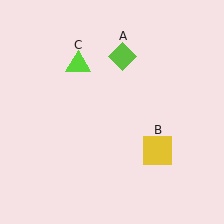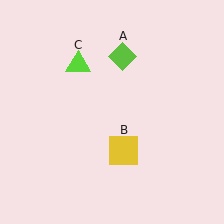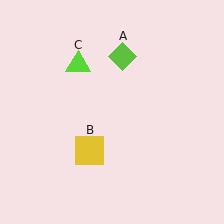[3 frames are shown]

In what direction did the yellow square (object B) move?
The yellow square (object B) moved left.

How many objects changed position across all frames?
1 object changed position: yellow square (object B).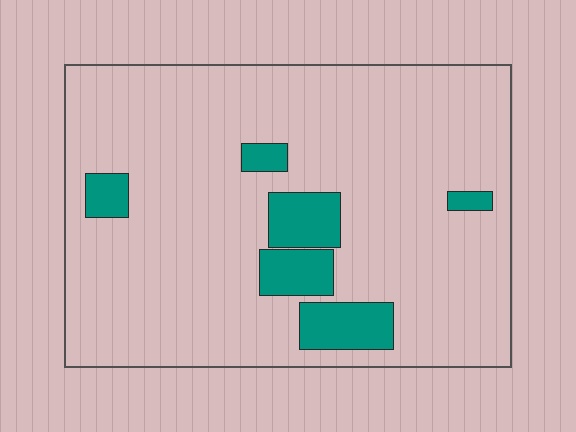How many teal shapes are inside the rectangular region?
6.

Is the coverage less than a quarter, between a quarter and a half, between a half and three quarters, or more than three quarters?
Less than a quarter.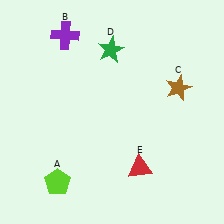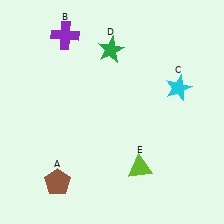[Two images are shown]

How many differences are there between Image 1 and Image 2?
There are 3 differences between the two images.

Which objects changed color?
A changed from lime to brown. C changed from brown to cyan. E changed from red to lime.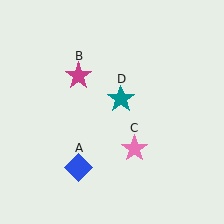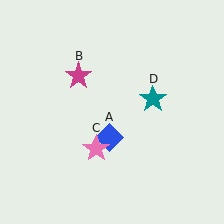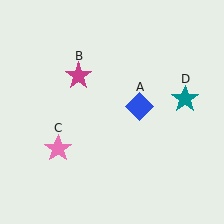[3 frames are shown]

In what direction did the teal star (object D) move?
The teal star (object D) moved right.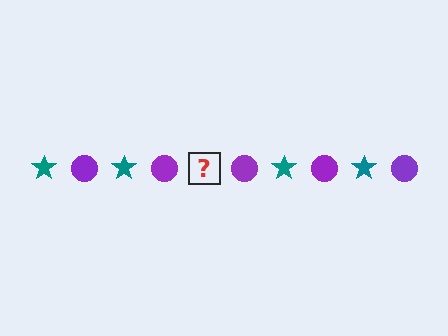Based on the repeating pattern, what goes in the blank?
The blank should be a teal star.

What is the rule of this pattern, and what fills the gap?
The rule is that the pattern alternates between teal star and purple circle. The gap should be filled with a teal star.